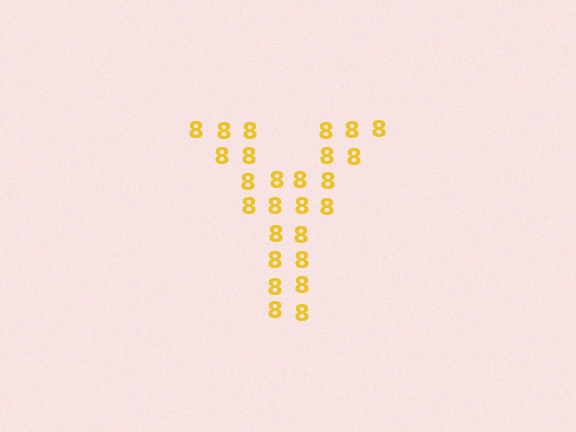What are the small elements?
The small elements are digit 8's.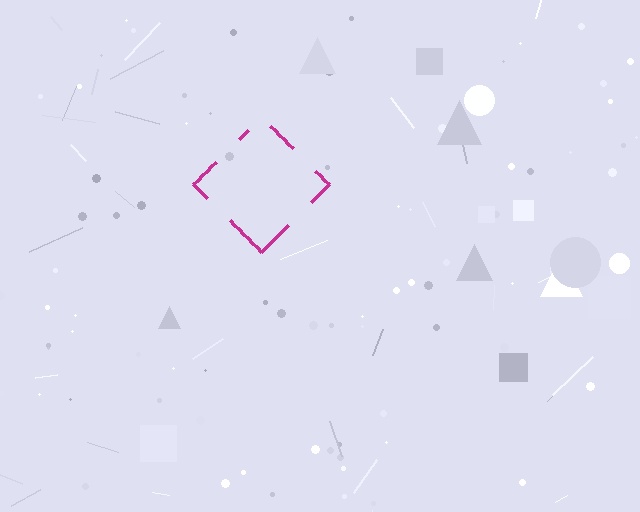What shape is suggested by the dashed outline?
The dashed outline suggests a diamond.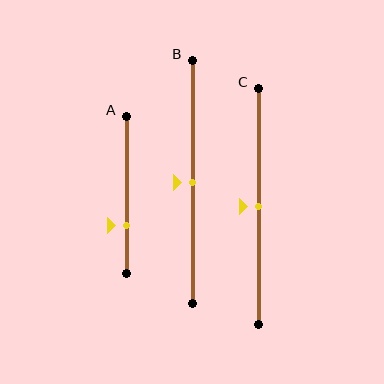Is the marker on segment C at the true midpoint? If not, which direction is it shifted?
Yes, the marker on segment C is at the true midpoint.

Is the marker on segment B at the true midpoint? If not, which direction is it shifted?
Yes, the marker on segment B is at the true midpoint.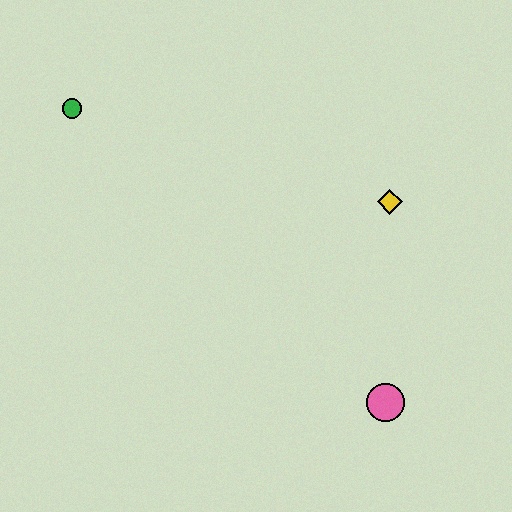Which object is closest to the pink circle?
The yellow diamond is closest to the pink circle.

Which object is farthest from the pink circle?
The green circle is farthest from the pink circle.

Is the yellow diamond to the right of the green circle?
Yes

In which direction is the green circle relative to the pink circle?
The green circle is to the left of the pink circle.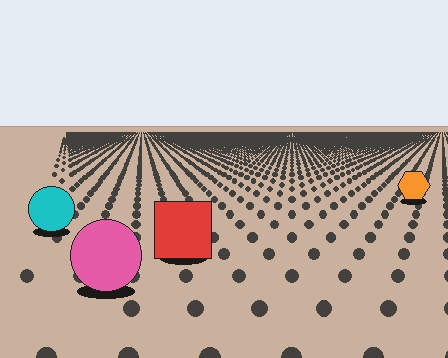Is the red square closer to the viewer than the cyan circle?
Yes. The red square is closer — you can tell from the texture gradient: the ground texture is coarser near it.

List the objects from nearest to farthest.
From nearest to farthest: the pink circle, the red square, the cyan circle, the orange hexagon.